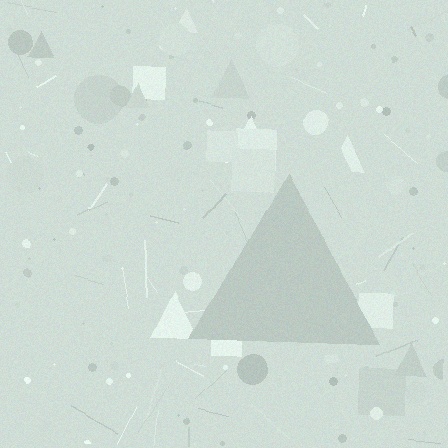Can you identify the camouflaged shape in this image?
The camouflaged shape is a triangle.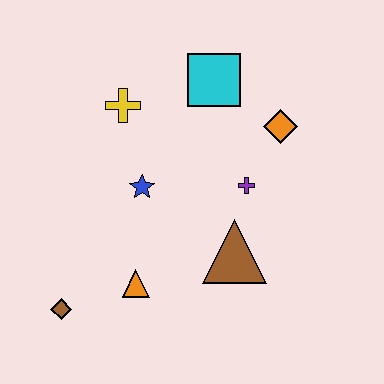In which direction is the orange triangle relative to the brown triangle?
The orange triangle is to the left of the brown triangle.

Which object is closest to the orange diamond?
The purple cross is closest to the orange diamond.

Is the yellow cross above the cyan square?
No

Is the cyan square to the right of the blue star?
Yes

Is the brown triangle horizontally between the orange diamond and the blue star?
Yes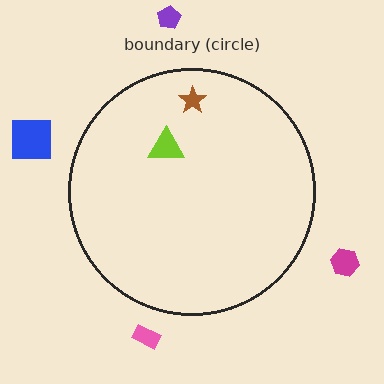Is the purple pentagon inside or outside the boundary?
Outside.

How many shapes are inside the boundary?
2 inside, 4 outside.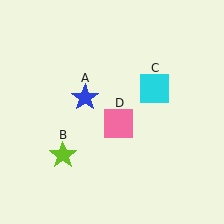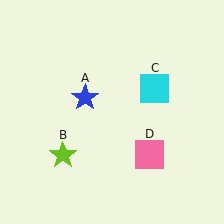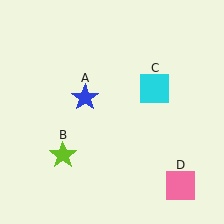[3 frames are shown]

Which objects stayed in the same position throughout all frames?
Blue star (object A) and lime star (object B) and cyan square (object C) remained stationary.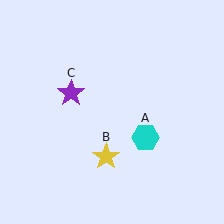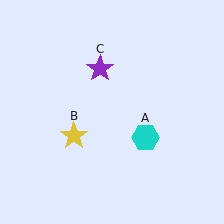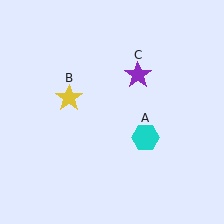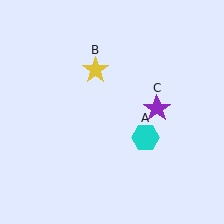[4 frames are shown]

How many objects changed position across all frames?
2 objects changed position: yellow star (object B), purple star (object C).